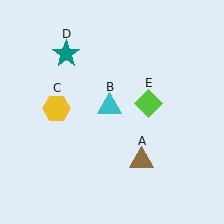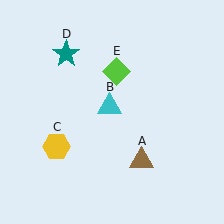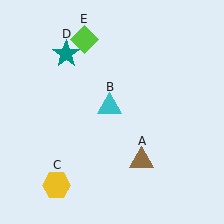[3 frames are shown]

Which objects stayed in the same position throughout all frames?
Brown triangle (object A) and cyan triangle (object B) and teal star (object D) remained stationary.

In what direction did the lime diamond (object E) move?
The lime diamond (object E) moved up and to the left.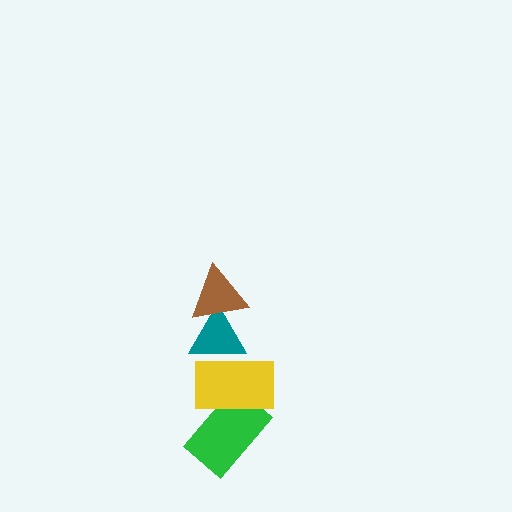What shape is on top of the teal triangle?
The brown triangle is on top of the teal triangle.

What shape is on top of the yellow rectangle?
The teal triangle is on top of the yellow rectangle.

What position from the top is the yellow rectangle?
The yellow rectangle is 3rd from the top.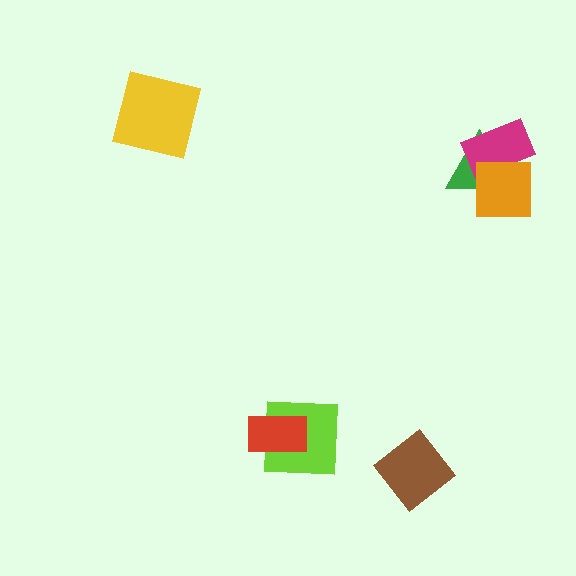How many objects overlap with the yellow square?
0 objects overlap with the yellow square.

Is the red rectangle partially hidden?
No, no other shape covers it.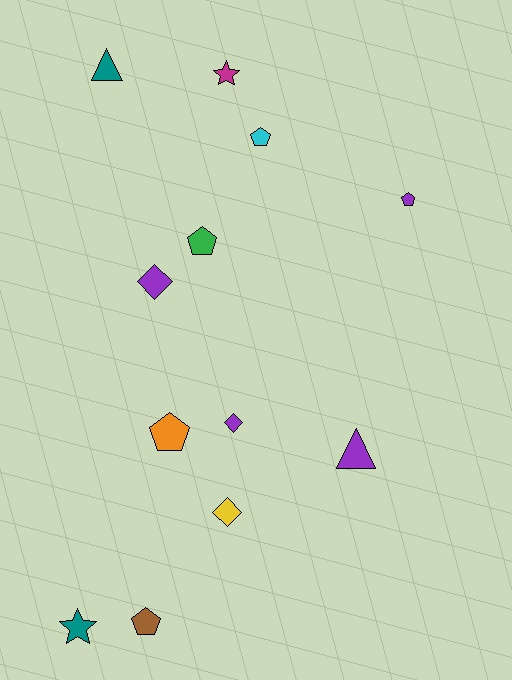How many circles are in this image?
There are no circles.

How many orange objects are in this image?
There is 1 orange object.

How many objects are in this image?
There are 12 objects.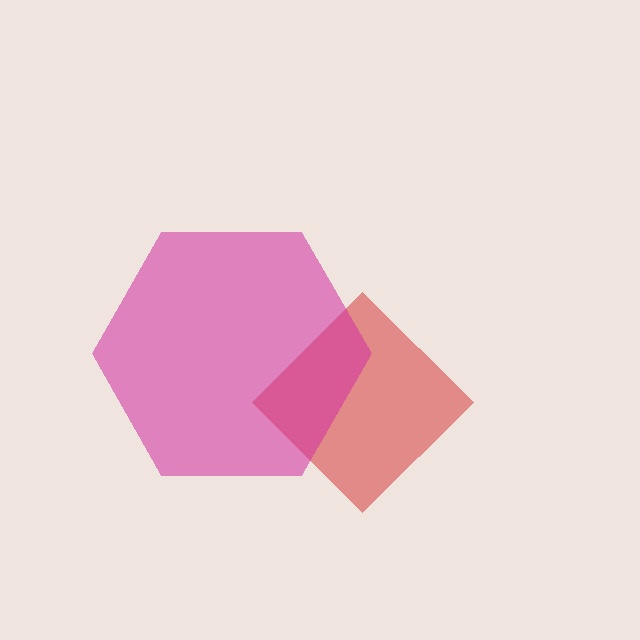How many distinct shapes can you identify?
There are 2 distinct shapes: a red diamond, a magenta hexagon.